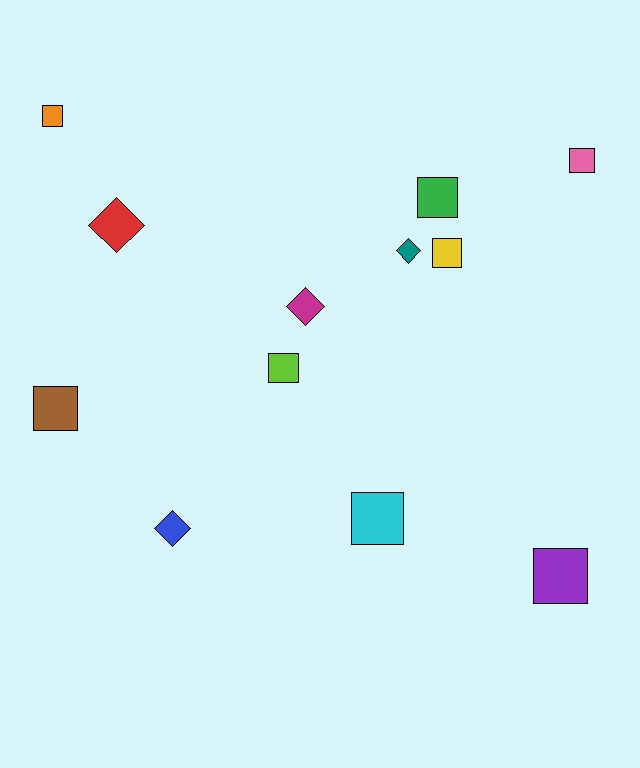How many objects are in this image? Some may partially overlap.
There are 12 objects.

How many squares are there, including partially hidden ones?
There are 8 squares.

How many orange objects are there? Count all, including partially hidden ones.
There is 1 orange object.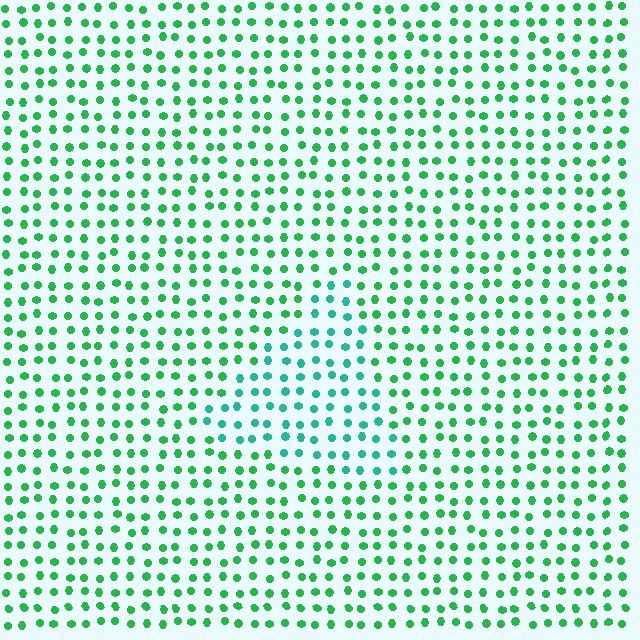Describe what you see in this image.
The image is filled with small green elements in a uniform arrangement. A triangle-shaped region is visible where the elements are tinted to a slightly different hue, forming a subtle color boundary.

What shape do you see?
I see a triangle.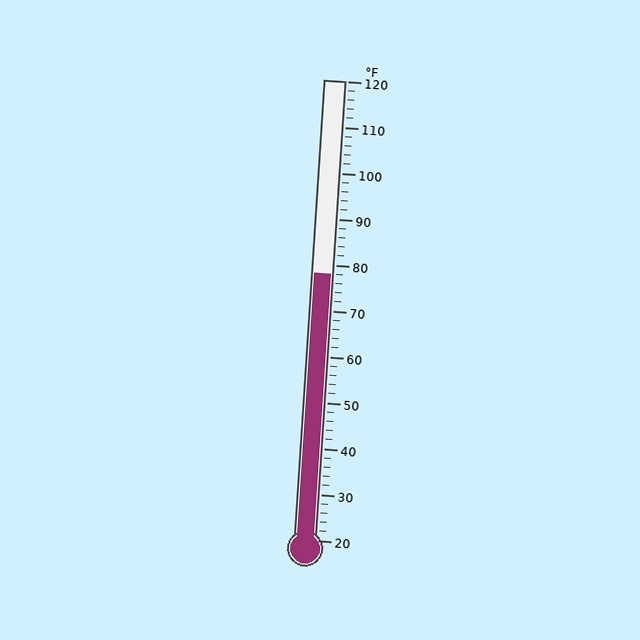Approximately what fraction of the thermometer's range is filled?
The thermometer is filled to approximately 60% of its range.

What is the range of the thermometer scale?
The thermometer scale ranges from 20°F to 120°F.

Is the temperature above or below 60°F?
The temperature is above 60°F.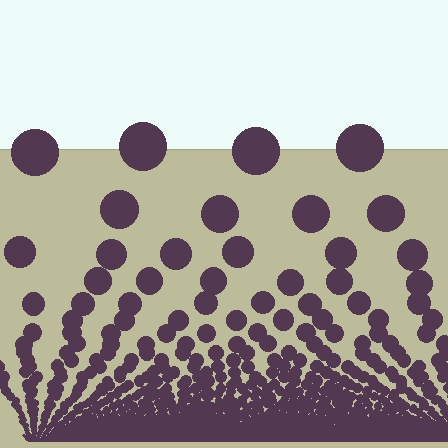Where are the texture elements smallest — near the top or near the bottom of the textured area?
Near the bottom.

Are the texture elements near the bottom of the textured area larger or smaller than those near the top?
Smaller. The gradient is inverted — elements near the bottom are smaller and denser.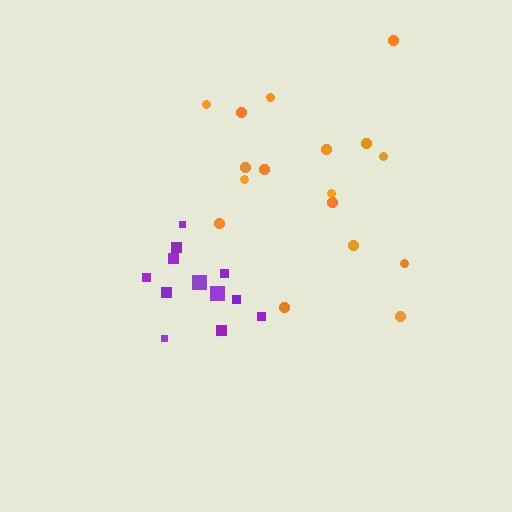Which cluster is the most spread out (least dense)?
Orange.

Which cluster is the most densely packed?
Purple.